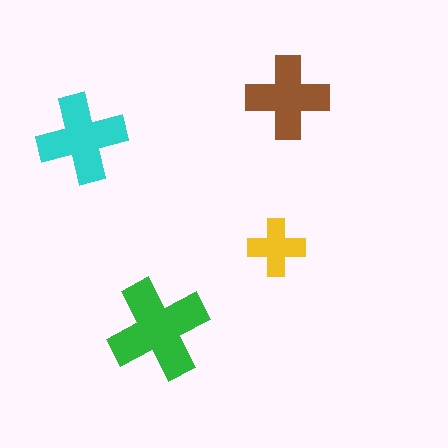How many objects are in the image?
There are 4 objects in the image.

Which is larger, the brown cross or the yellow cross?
The brown one.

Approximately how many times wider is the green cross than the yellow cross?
About 2 times wider.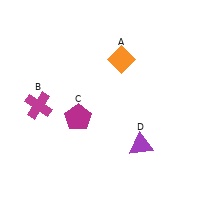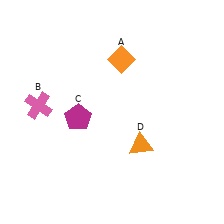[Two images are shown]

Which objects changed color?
B changed from magenta to pink. D changed from purple to orange.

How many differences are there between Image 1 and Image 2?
There are 2 differences between the two images.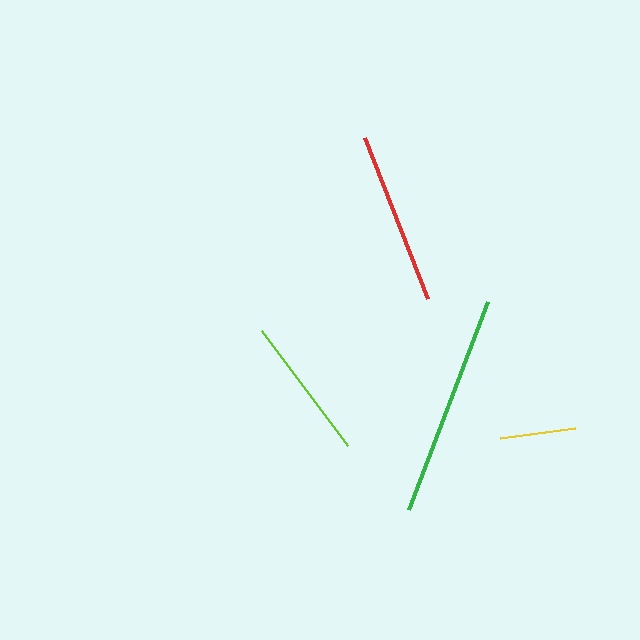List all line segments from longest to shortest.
From longest to shortest: green, red, lime, yellow.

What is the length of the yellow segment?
The yellow segment is approximately 76 pixels long.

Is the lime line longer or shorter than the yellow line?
The lime line is longer than the yellow line.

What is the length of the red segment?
The red segment is approximately 173 pixels long.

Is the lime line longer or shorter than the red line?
The red line is longer than the lime line.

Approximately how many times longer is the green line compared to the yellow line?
The green line is approximately 2.9 times the length of the yellow line.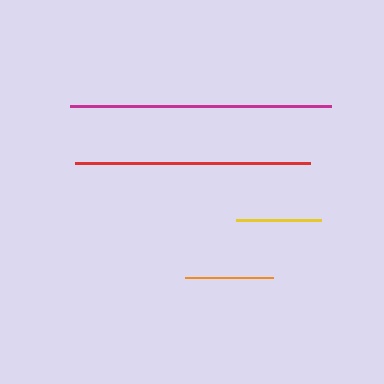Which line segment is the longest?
The magenta line is the longest at approximately 261 pixels.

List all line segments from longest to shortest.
From longest to shortest: magenta, red, orange, yellow.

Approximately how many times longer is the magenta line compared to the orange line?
The magenta line is approximately 3.0 times the length of the orange line.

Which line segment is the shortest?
The yellow line is the shortest at approximately 85 pixels.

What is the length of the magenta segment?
The magenta segment is approximately 261 pixels long.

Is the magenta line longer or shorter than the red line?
The magenta line is longer than the red line.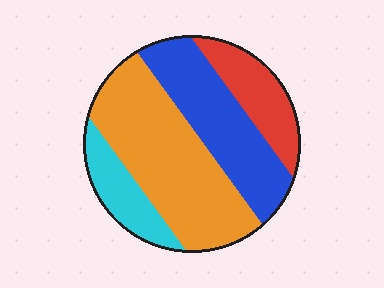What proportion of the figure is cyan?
Cyan covers around 15% of the figure.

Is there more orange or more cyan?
Orange.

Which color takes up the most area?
Orange, at roughly 40%.